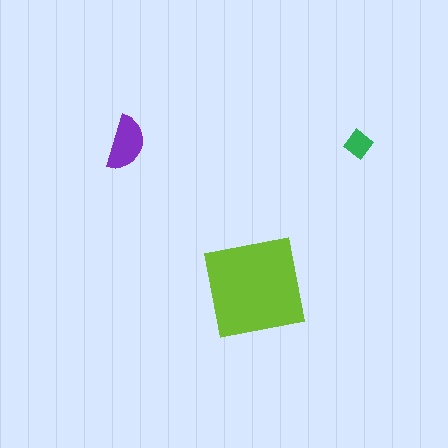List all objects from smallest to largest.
The green diamond, the purple semicircle, the lime square.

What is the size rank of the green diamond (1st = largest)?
3rd.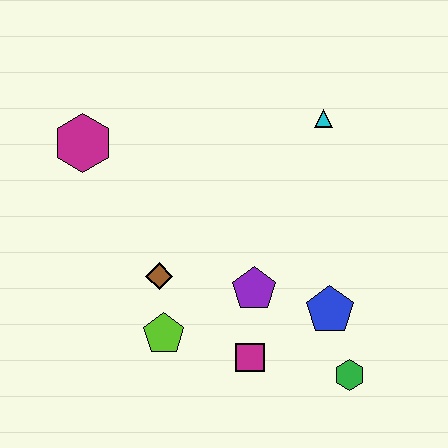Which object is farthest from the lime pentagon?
The cyan triangle is farthest from the lime pentagon.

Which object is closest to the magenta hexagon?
The brown diamond is closest to the magenta hexagon.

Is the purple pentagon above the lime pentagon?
Yes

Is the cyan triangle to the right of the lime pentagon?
Yes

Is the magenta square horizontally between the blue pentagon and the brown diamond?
Yes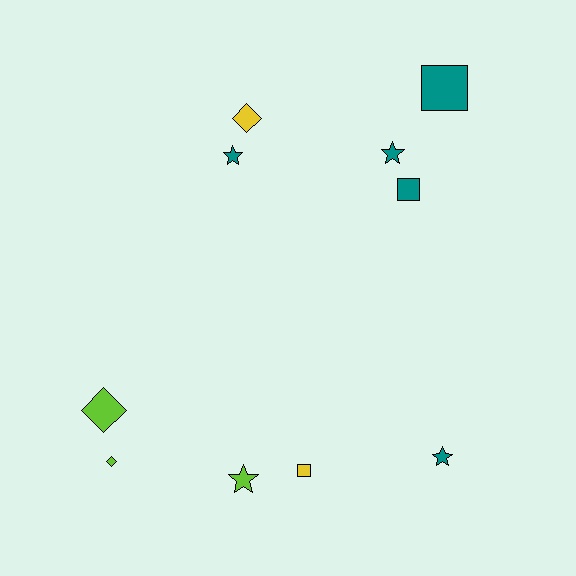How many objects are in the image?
There are 10 objects.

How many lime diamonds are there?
There are 2 lime diamonds.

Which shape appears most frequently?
Star, with 4 objects.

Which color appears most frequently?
Teal, with 5 objects.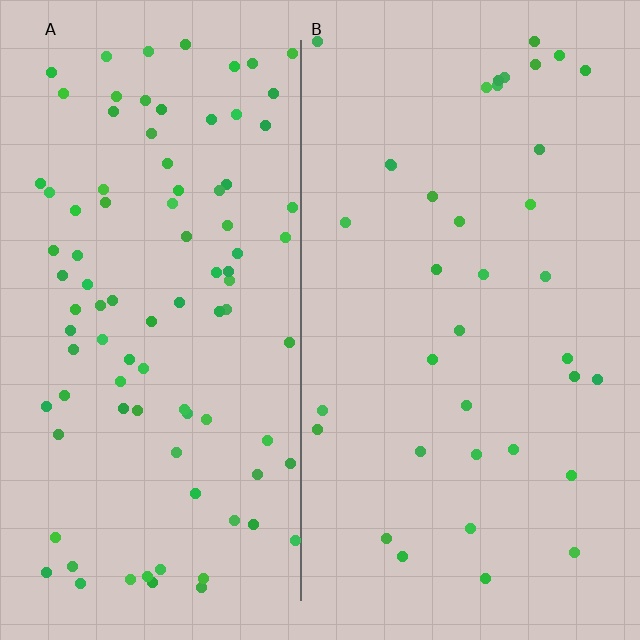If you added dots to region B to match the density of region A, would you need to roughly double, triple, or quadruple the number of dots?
Approximately triple.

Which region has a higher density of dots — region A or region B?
A (the left).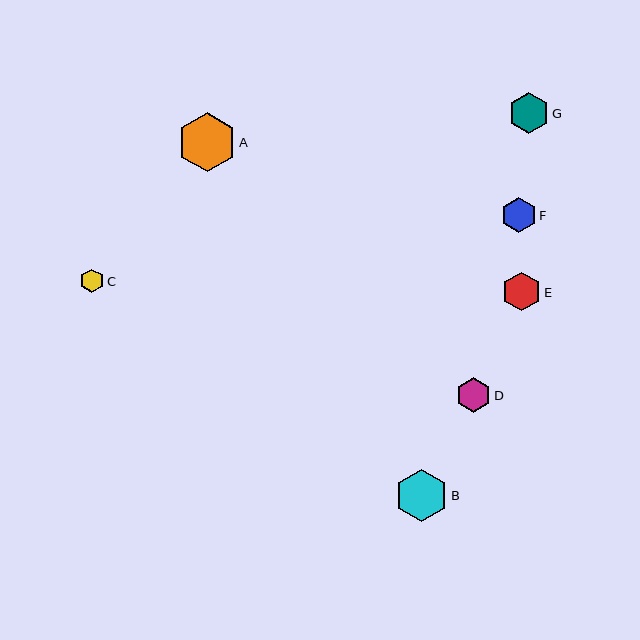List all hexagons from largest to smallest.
From largest to smallest: A, B, G, E, D, F, C.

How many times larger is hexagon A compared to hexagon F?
Hexagon A is approximately 1.7 times the size of hexagon F.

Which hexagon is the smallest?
Hexagon C is the smallest with a size of approximately 23 pixels.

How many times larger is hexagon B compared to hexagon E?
Hexagon B is approximately 1.4 times the size of hexagon E.